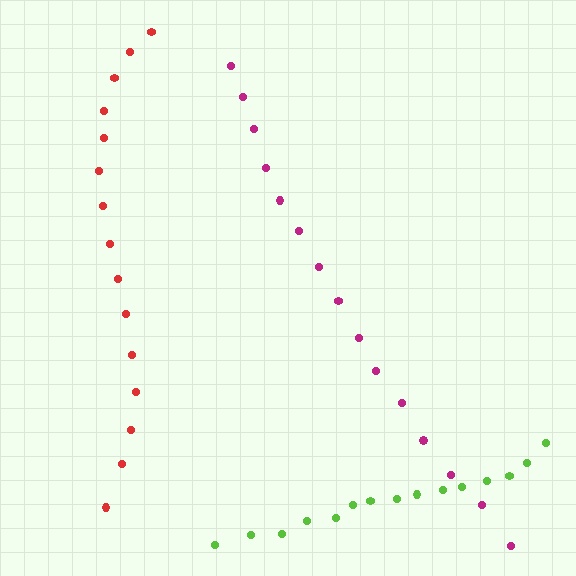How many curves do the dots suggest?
There are 3 distinct paths.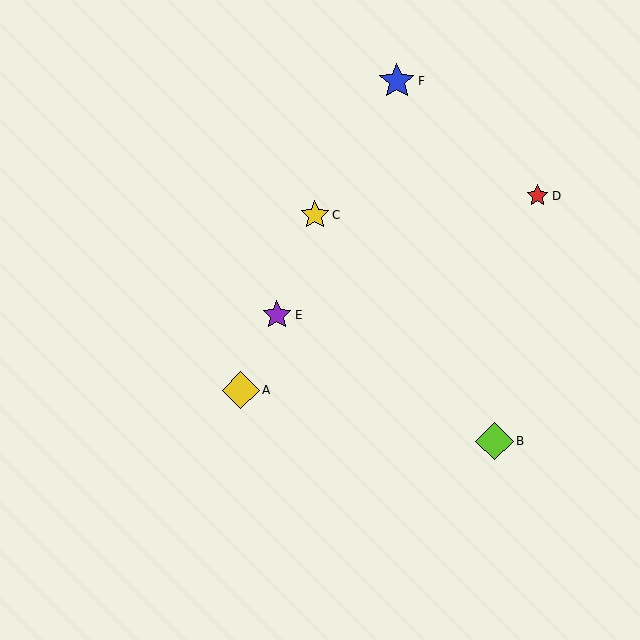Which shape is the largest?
The lime diamond (labeled B) is the largest.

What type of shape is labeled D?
Shape D is a red star.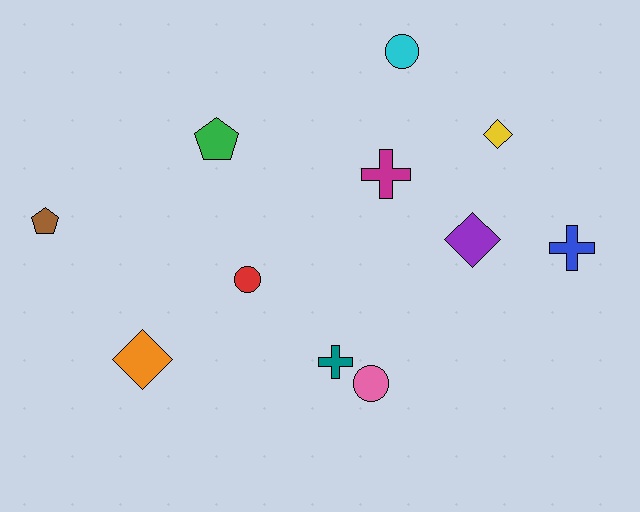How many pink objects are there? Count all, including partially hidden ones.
There is 1 pink object.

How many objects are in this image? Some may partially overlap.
There are 11 objects.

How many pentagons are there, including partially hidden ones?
There are 2 pentagons.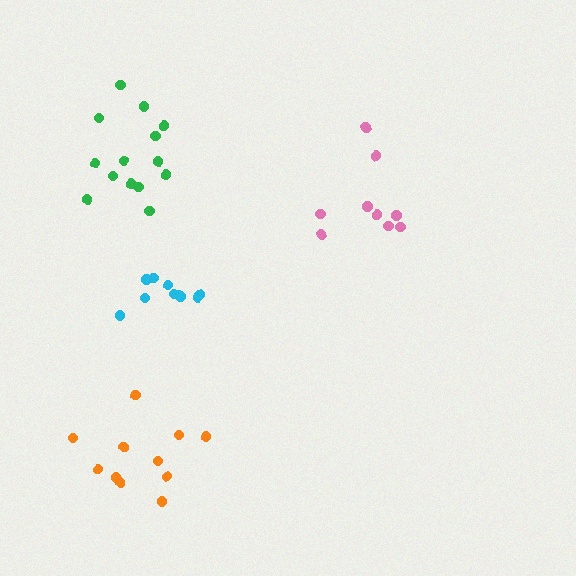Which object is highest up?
The green cluster is topmost.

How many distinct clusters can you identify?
There are 4 distinct clusters.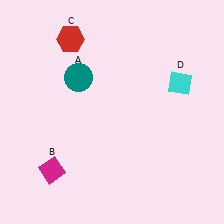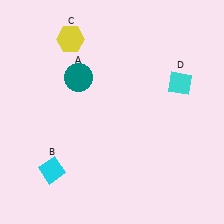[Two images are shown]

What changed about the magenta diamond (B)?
In Image 1, B is magenta. In Image 2, it changed to cyan.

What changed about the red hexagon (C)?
In Image 1, C is red. In Image 2, it changed to yellow.